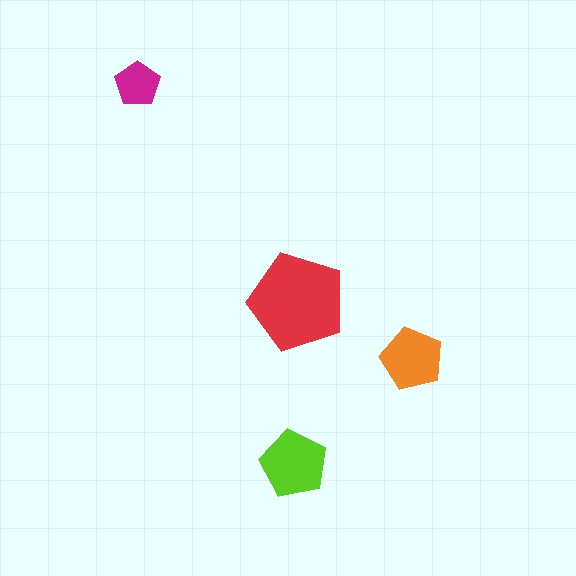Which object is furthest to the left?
The magenta pentagon is leftmost.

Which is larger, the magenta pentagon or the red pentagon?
The red one.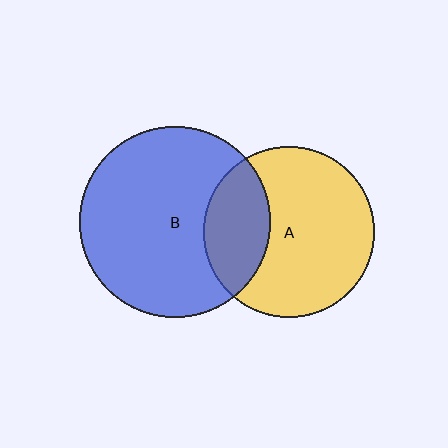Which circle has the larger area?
Circle B (blue).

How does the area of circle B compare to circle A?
Approximately 1.2 times.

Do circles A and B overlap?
Yes.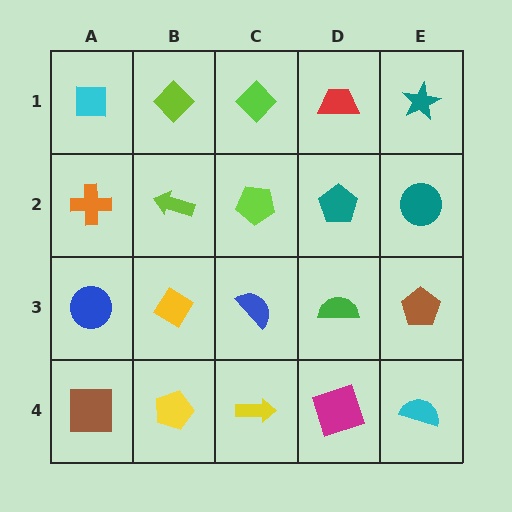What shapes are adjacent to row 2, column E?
A teal star (row 1, column E), a brown pentagon (row 3, column E), a teal pentagon (row 2, column D).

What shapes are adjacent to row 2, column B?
A lime diamond (row 1, column B), a yellow diamond (row 3, column B), an orange cross (row 2, column A), a lime pentagon (row 2, column C).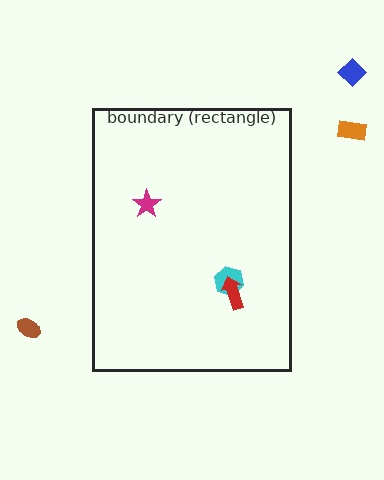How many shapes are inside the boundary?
3 inside, 3 outside.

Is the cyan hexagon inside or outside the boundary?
Inside.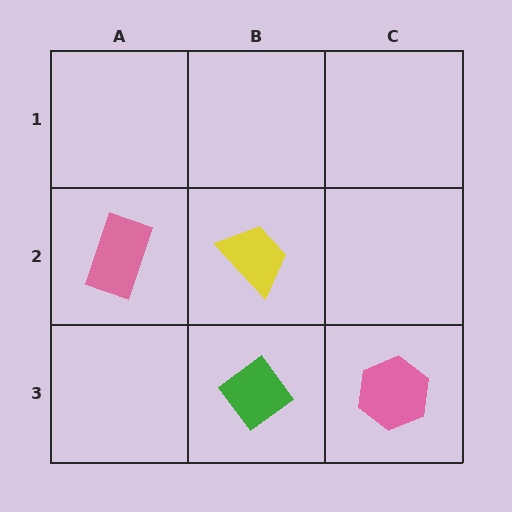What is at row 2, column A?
A pink rectangle.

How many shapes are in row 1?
0 shapes.